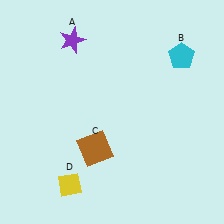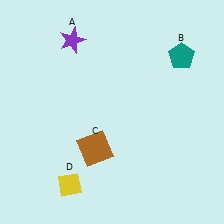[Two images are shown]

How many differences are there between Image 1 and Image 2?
There is 1 difference between the two images.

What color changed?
The pentagon (B) changed from cyan in Image 1 to teal in Image 2.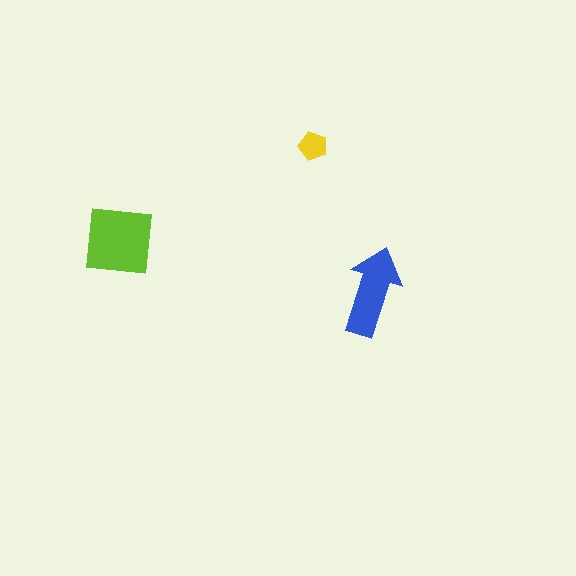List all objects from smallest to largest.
The yellow pentagon, the blue arrow, the lime square.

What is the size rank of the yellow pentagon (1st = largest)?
3rd.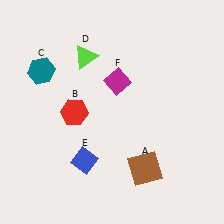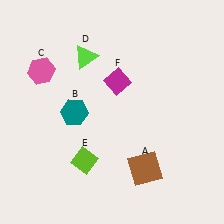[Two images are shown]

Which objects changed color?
B changed from red to teal. C changed from teal to pink. E changed from blue to lime.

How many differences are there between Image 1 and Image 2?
There are 3 differences between the two images.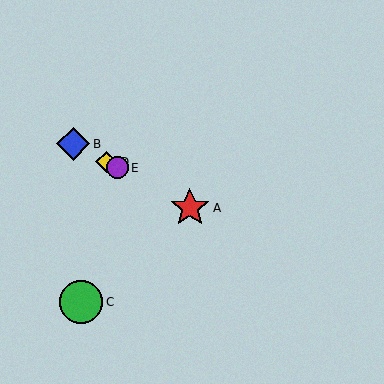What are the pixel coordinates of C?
Object C is at (81, 302).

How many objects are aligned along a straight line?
4 objects (A, B, D, E) are aligned along a straight line.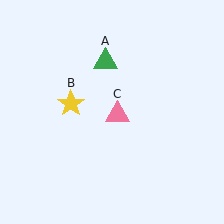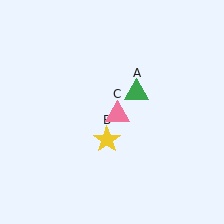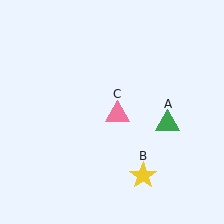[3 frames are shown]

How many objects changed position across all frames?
2 objects changed position: green triangle (object A), yellow star (object B).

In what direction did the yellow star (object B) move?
The yellow star (object B) moved down and to the right.